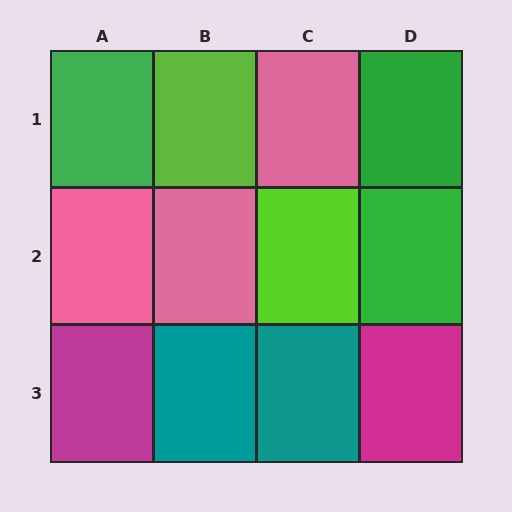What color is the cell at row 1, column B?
Lime.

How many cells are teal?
2 cells are teal.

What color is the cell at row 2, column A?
Pink.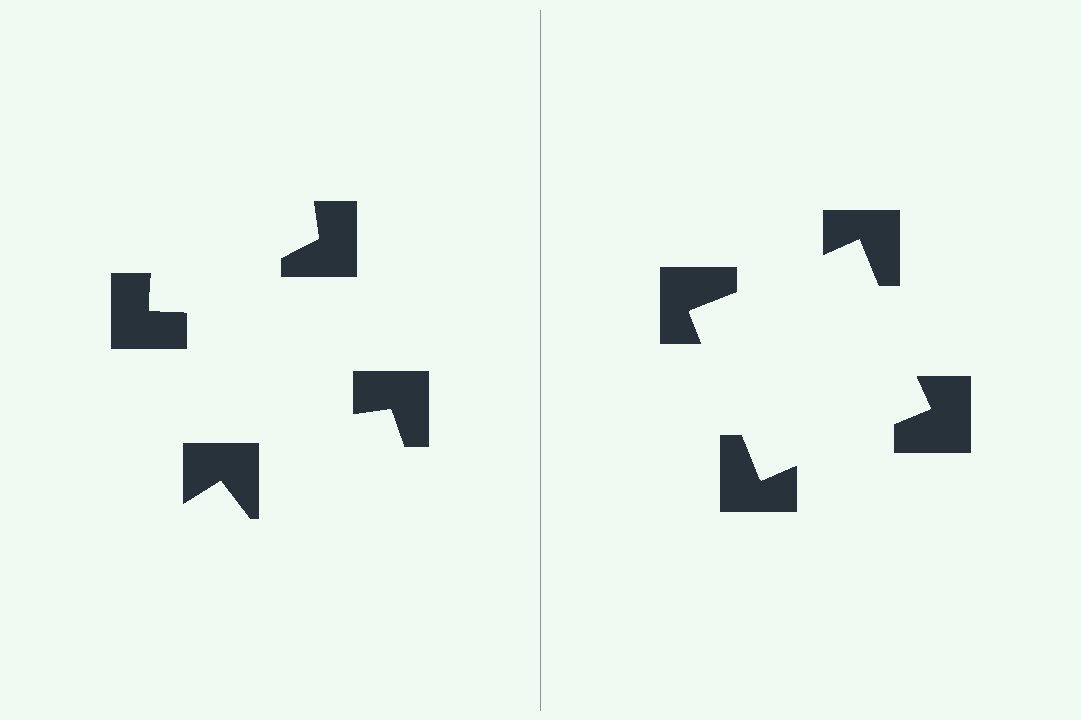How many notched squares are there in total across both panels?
8 — 4 on each side.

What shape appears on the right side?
An illusory square.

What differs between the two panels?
The notched squares are positioned identically on both sides; only the wedge orientations differ. On the right they align to a square; on the left they are misaligned.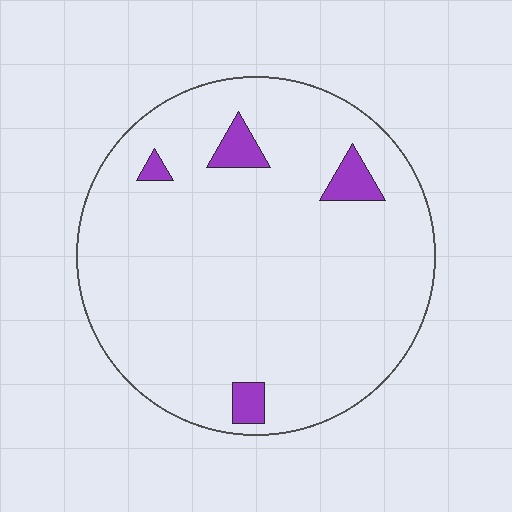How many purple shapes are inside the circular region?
4.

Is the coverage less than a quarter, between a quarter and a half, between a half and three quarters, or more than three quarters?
Less than a quarter.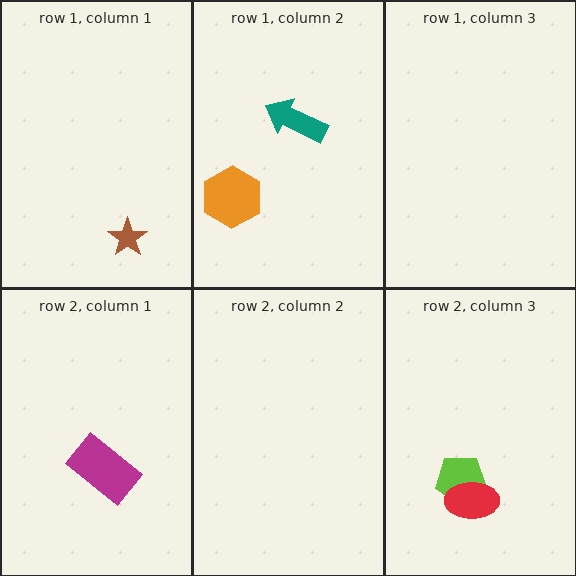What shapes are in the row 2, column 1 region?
The magenta rectangle.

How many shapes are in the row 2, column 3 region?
2.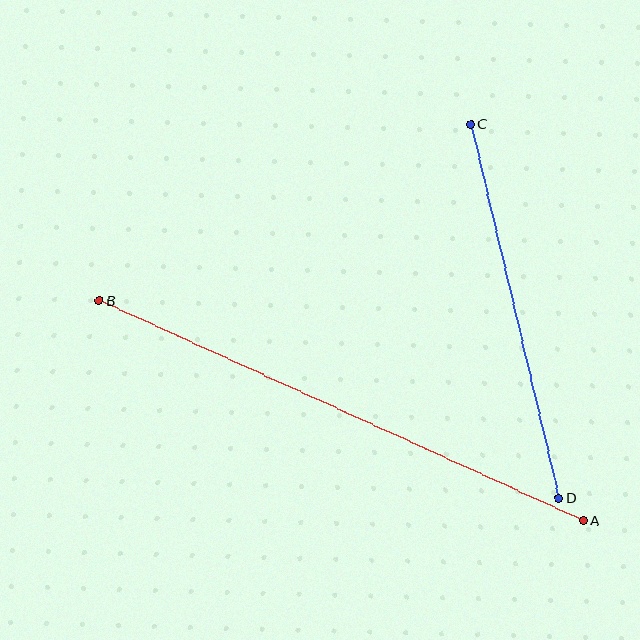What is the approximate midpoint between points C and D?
The midpoint is at approximately (515, 311) pixels.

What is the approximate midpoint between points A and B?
The midpoint is at approximately (341, 410) pixels.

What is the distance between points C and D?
The distance is approximately 384 pixels.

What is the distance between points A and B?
The distance is approximately 531 pixels.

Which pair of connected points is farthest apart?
Points A and B are farthest apart.